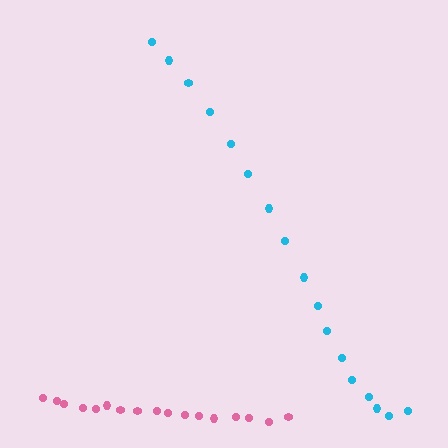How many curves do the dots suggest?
There are 2 distinct paths.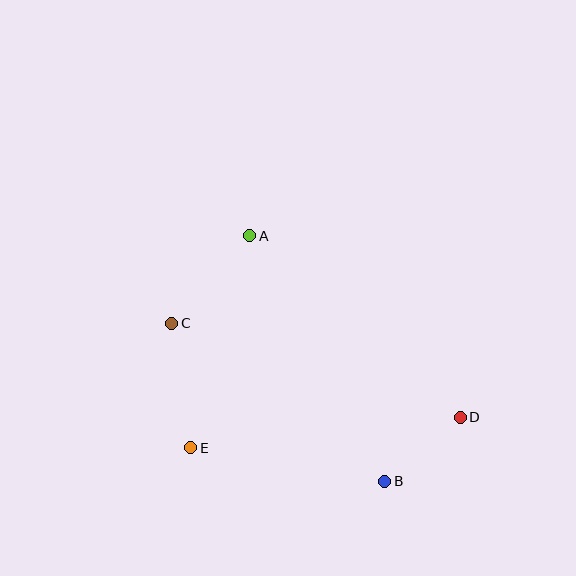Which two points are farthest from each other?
Points C and D are farthest from each other.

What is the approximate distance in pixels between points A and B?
The distance between A and B is approximately 280 pixels.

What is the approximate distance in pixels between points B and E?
The distance between B and E is approximately 197 pixels.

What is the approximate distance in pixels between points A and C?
The distance between A and C is approximately 117 pixels.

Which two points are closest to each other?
Points B and D are closest to each other.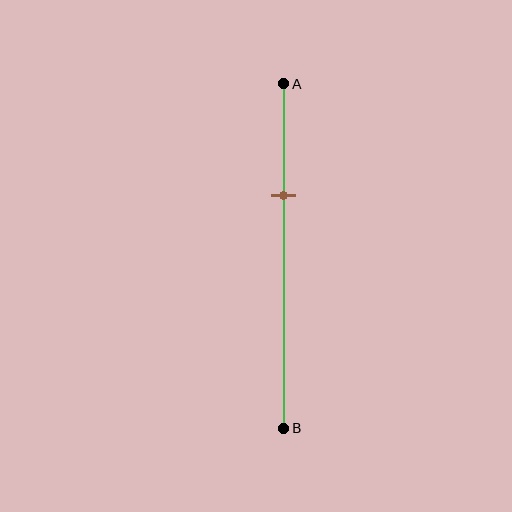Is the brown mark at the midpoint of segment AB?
No, the mark is at about 30% from A, not at the 50% midpoint.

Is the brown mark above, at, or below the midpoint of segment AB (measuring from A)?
The brown mark is above the midpoint of segment AB.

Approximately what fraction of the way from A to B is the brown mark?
The brown mark is approximately 30% of the way from A to B.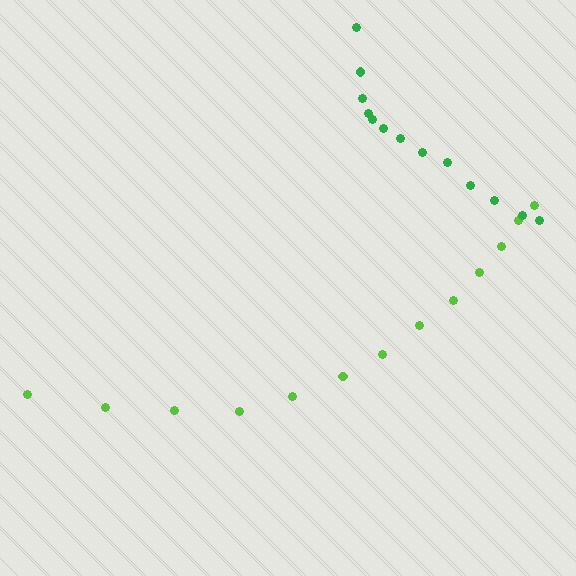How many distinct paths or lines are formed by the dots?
There are 2 distinct paths.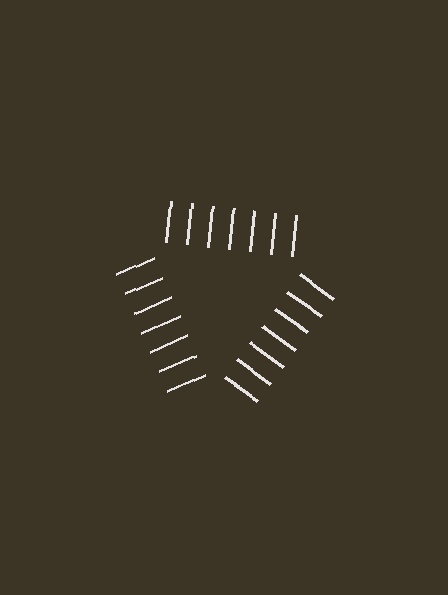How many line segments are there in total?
21 — 7 along each of the 3 edges.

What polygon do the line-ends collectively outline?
An illusory triangle — the line segments terminate on its edges but no continuous stroke is drawn.